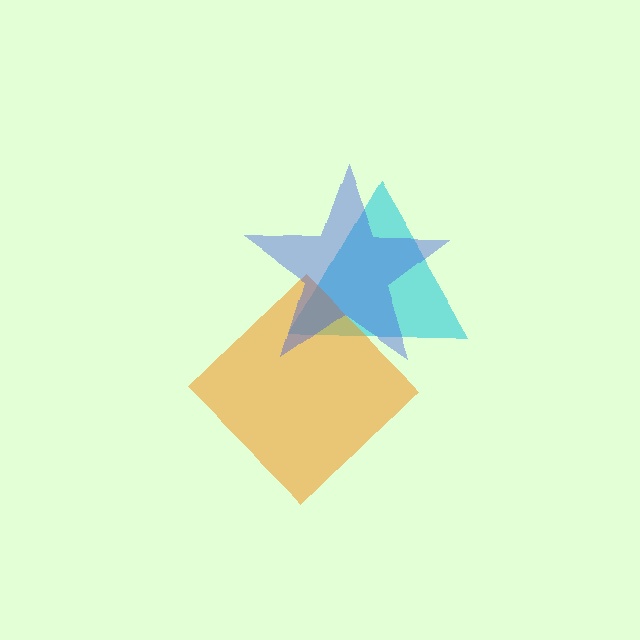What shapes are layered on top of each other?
The layered shapes are: a cyan triangle, an orange diamond, a blue star.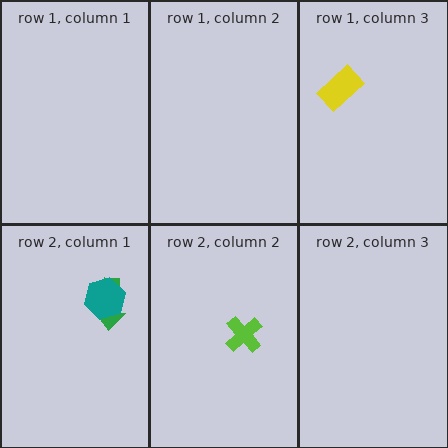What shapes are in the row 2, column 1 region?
The green arrow, the teal hexagon.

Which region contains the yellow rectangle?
The row 1, column 3 region.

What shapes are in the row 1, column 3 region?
The yellow rectangle.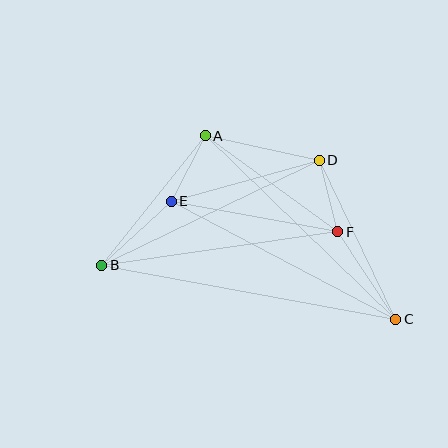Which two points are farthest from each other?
Points B and C are farthest from each other.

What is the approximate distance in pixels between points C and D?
The distance between C and D is approximately 176 pixels.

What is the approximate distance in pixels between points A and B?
The distance between A and B is approximately 166 pixels.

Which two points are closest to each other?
Points D and F are closest to each other.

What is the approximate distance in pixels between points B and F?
The distance between B and F is approximately 238 pixels.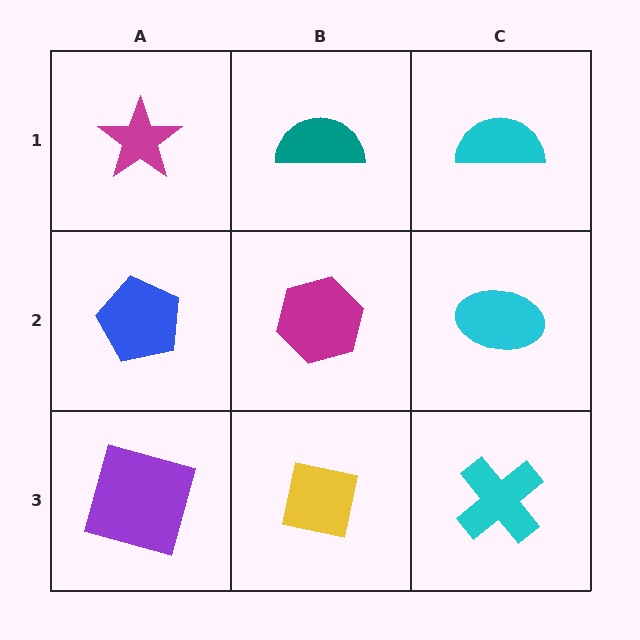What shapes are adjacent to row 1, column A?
A blue pentagon (row 2, column A), a teal semicircle (row 1, column B).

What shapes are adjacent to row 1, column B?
A magenta hexagon (row 2, column B), a magenta star (row 1, column A), a cyan semicircle (row 1, column C).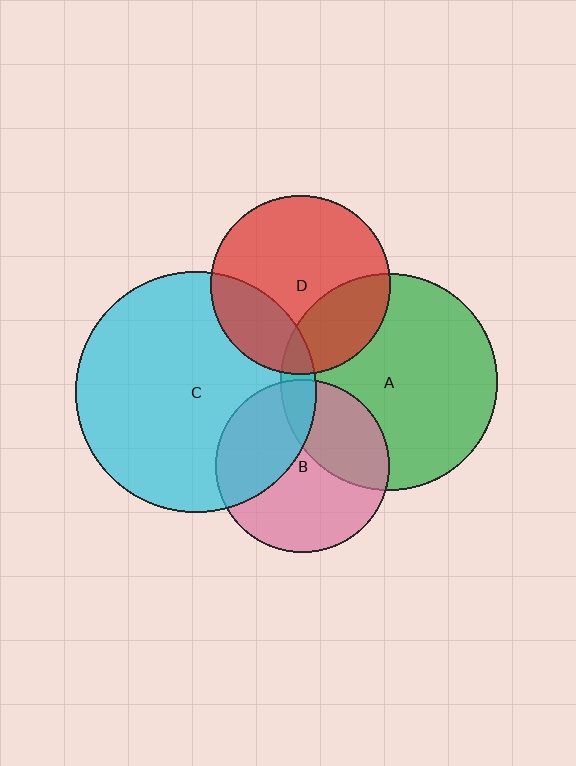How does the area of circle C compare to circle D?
Approximately 1.8 times.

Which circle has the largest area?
Circle C (cyan).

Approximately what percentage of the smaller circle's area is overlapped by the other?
Approximately 25%.